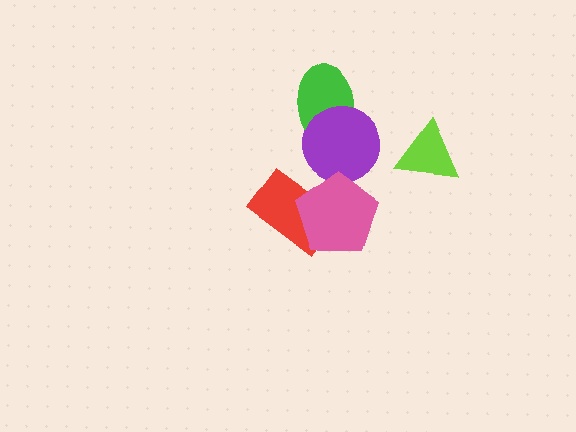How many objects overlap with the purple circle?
2 objects overlap with the purple circle.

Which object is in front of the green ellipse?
The purple circle is in front of the green ellipse.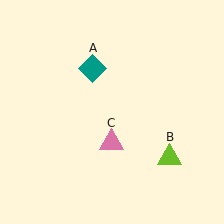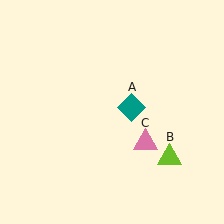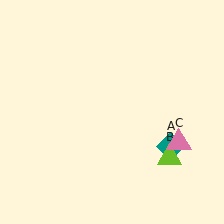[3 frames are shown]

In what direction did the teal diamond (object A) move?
The teal diamond (object A) moved down and to the right.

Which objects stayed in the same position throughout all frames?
Lime triangle (object B) remained stationary.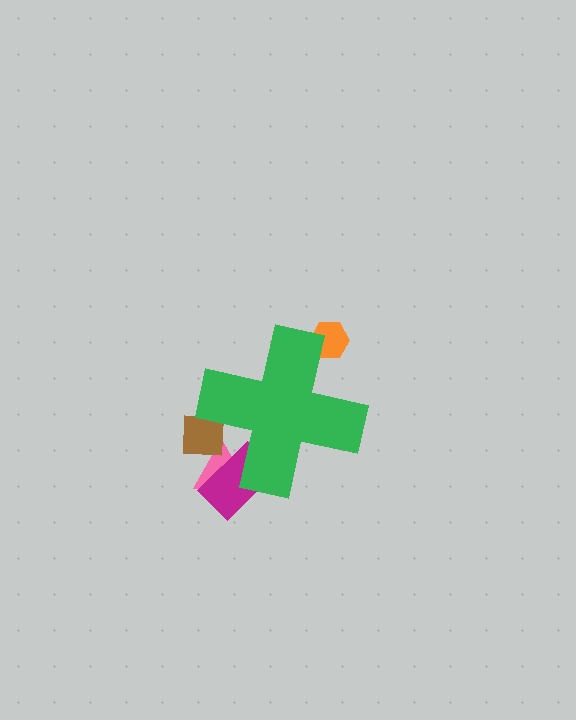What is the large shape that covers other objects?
A green cross.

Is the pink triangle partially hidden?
Yes, the pink triangle is partially hidden behind the green cross.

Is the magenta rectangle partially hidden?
Yes, the magenta rectangle is partially hidden behind the green cross.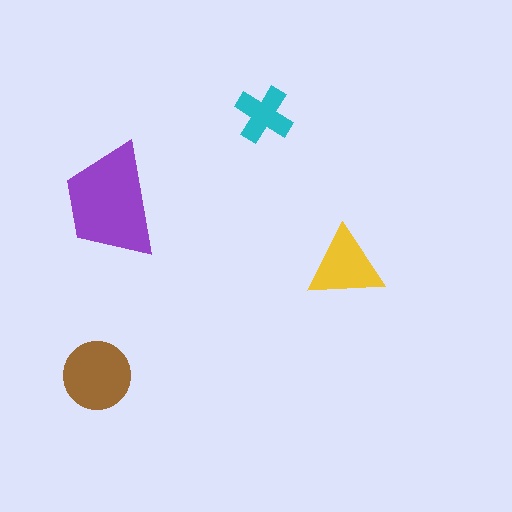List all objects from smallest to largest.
The cyan cross, the yellow triangle, the brown circle, the purple trapezoid.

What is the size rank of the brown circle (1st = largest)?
2nd.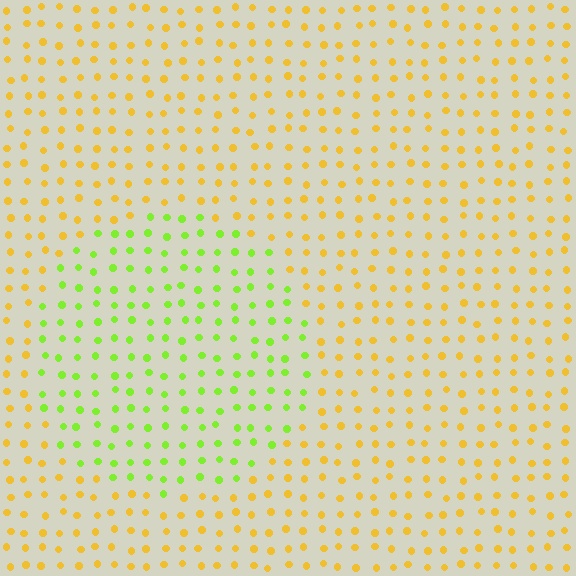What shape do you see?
I see a circle.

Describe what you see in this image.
The image is filled with small yellow elements in a uniform arrangement. A circle-shaped region is visible where the elements are tinted to a slightly different hue, forming a subtle color boundary.